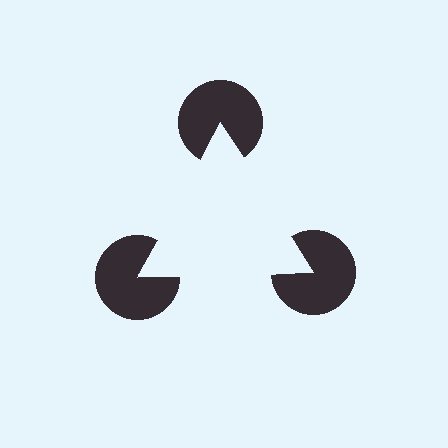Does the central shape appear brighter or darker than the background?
It typically appears slightly brighter than the background, even though no actual brightness change is drawn.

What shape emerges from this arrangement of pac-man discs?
An illusory triangle — its edges are inferred from the aligned wedge cuts in the pac-man discs, not physically drawn.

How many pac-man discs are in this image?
There are 3 — one at each vertex of the illusory triangle.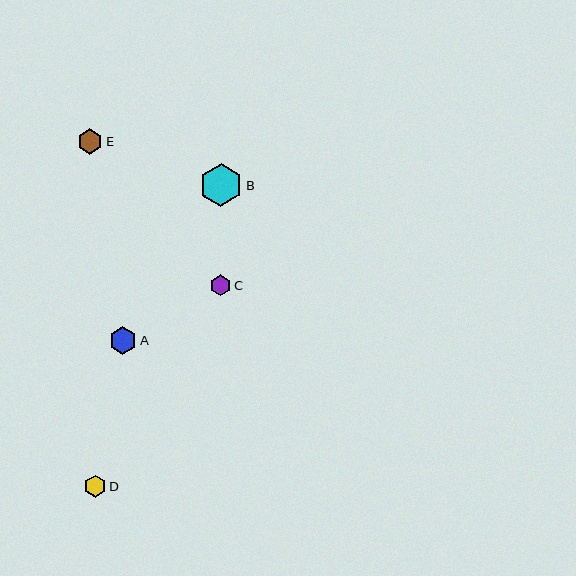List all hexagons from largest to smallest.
From largest to smallest: B, A, E, D, C.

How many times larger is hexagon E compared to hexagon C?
Hexagon E is approximately 1.2 times the size of hexagon C.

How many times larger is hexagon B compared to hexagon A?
Hexagon B is approximately 1.6 times the size of hexagon A.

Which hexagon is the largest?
Hexagon B is the largest with a size of approximately 44 pixels.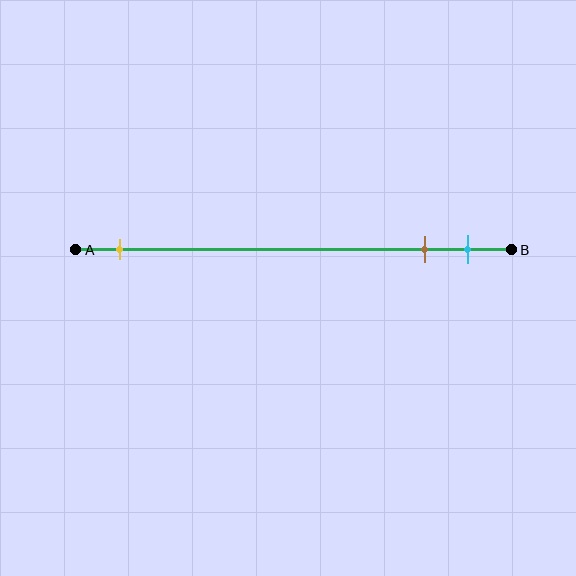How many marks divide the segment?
There are 3 marks dividing the segment.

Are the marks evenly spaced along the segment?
No, the marks are not evenly spaced.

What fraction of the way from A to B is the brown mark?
The brown mark is approximately 80% (0.8) of the way from A to B.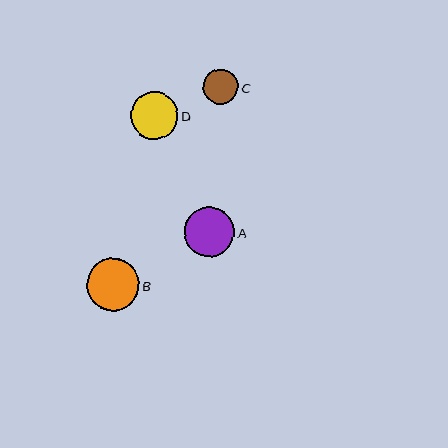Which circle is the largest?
Circle B is the largest with a size of approximately 53 pixels.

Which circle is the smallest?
Circle C is the smallest with a size of approximately 36 pixels.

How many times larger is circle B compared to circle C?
Circle B is approximately 1.5 times the size of circle C.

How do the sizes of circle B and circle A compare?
Circle B and circle A are approximately the same size.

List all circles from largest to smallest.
From largest to smallest: B, A, D, C.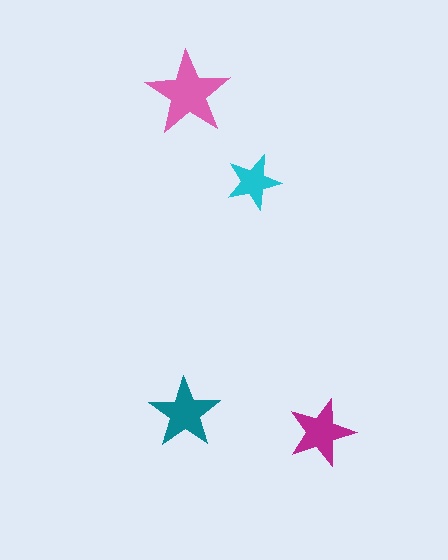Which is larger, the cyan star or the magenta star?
The magenta one.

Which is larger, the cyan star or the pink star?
The pink one.